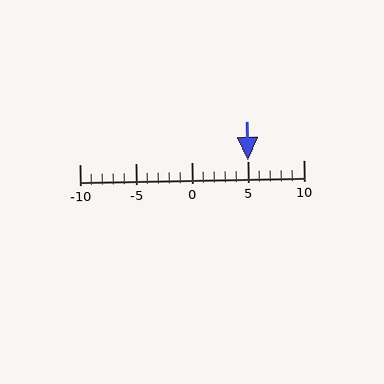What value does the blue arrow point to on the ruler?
The blue arrow points to approximately 5.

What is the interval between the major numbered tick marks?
The major tick marks are spaced 5 units apart.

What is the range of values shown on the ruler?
The ruler shows values from -10 to 10.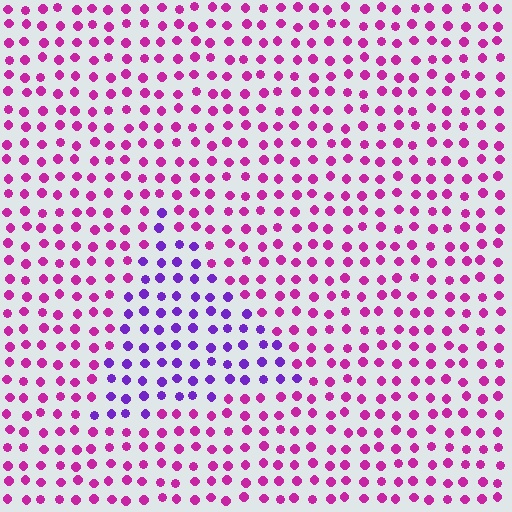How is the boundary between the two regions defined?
The boundary is defined purely by a slight shift in hue (about 45 degrees). Spacing, size, and orientation are identical on both sides.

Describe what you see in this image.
The image is filled with small magenta elements in a uniform arrangement. A triangle-shaped region is visible where the elements are tinted to a slightly different hue, forming a subtle color boundary.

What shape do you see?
I see a triangle.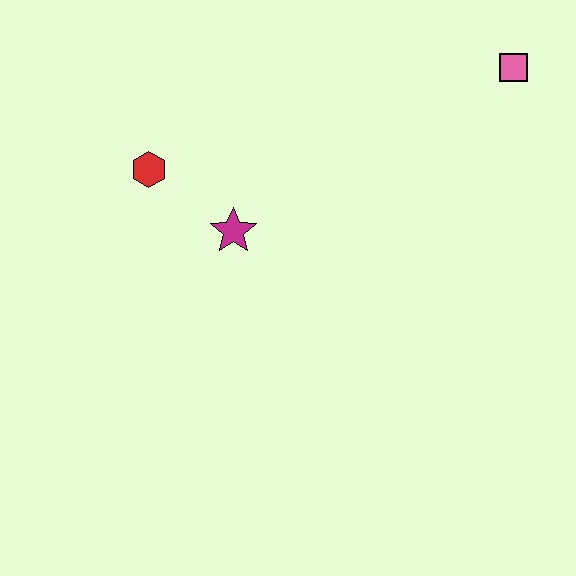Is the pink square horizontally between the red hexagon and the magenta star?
No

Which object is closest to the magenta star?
The red hexagon is closest to the magenta star.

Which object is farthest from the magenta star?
The pink square is farthest from the magenta star.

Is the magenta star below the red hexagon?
Yes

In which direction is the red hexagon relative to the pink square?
The red hexagon is to the left of the pink square.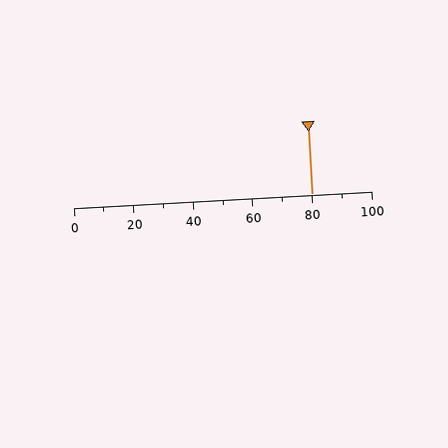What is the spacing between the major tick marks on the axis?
The major ticks are spaced 20 apart.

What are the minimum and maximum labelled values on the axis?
The axis runs from 0 to 100.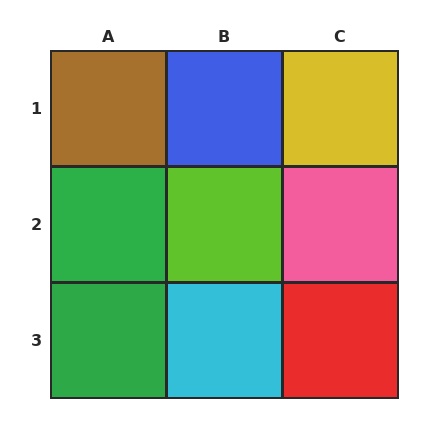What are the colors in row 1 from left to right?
Brown, blue, yellow.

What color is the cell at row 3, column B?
Cyan.